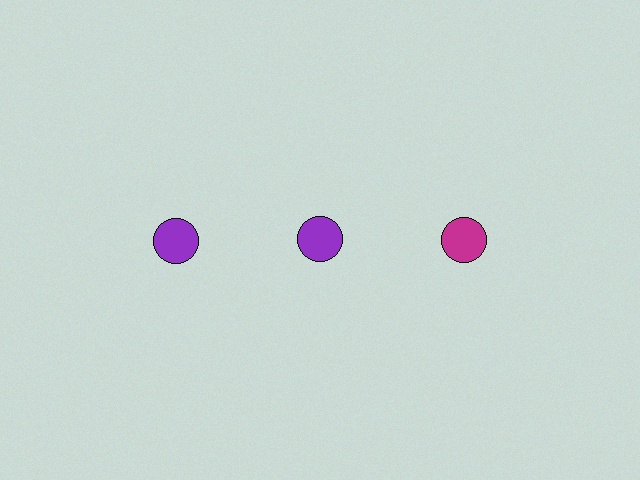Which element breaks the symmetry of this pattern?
The magenta circle in the top row, center column breaks the symmetry. All other shapes are purple circles.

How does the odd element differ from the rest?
It has a different color: magenta instead of purple.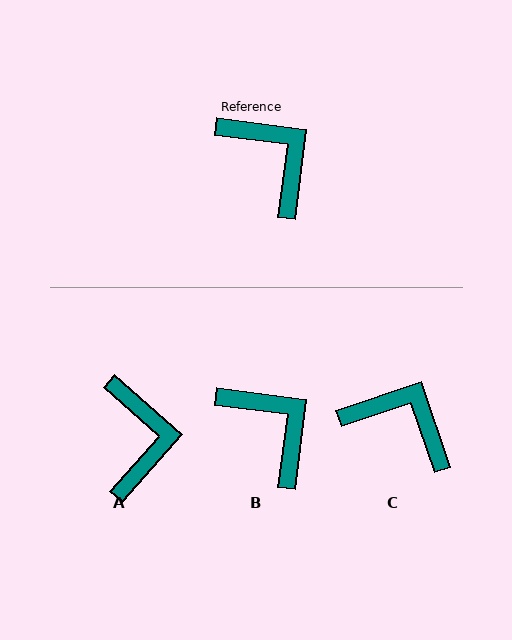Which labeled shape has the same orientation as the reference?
B.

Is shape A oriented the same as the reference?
No, it is off by about 34 degrees.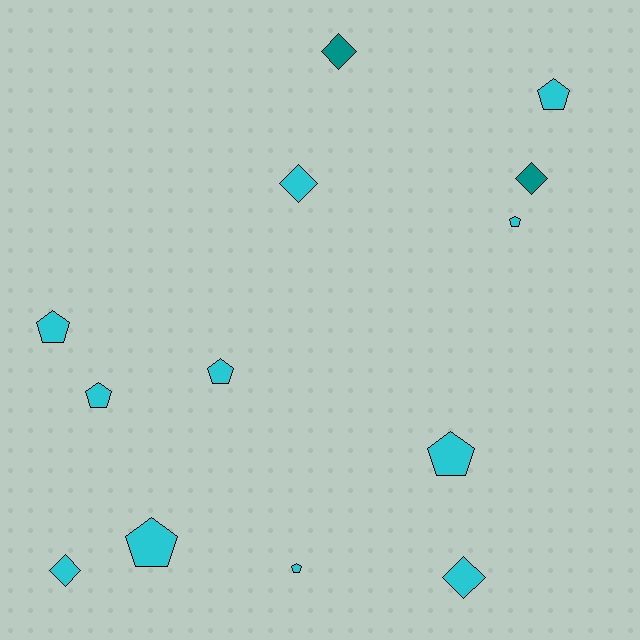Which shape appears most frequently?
Pentagon, with 8 objects.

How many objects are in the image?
There are 13 objects.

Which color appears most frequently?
Cyan, with 11 objects.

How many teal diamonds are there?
There are 2 teal diamonds.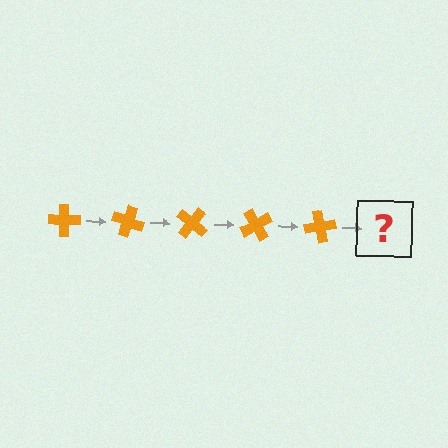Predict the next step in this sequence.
The next step is an orange cross rotated 100 degrees.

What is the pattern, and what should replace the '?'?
The pattern is that the cross rotates 20 degrees each step. The '?' should be an orange cross rotated 100 degrees.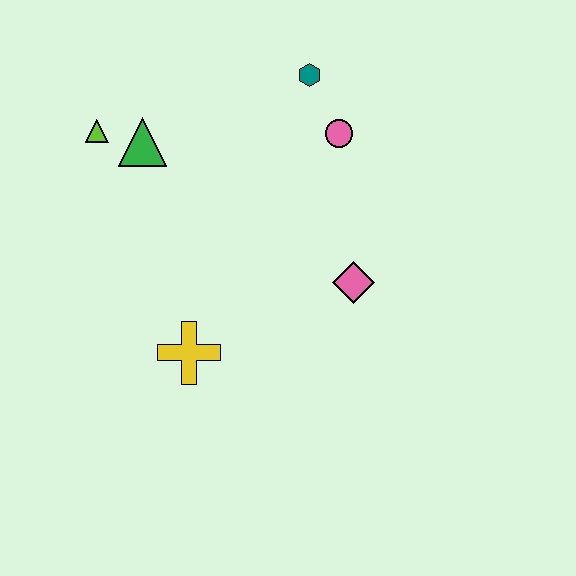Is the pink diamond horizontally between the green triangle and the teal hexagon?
No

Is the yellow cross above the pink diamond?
No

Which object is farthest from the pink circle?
The yellow cross is farthest from the pink circle.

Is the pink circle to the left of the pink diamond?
Yes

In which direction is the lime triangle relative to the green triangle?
The lime triangle is to the left of the green triangle.